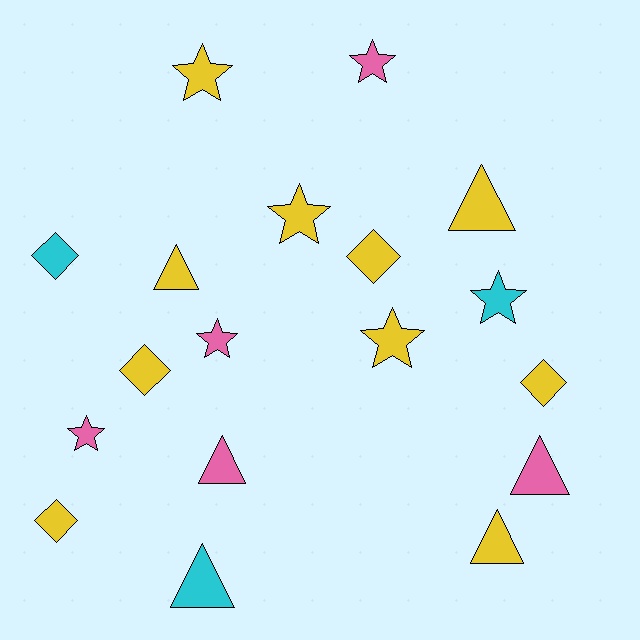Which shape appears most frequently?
Star, with 7 objects.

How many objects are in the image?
There are 18 objects.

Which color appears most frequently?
Yellow, with 10 objects.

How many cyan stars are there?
There is 1 cyan star.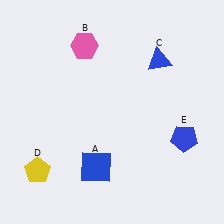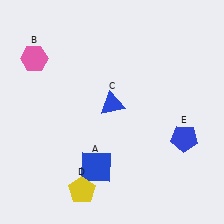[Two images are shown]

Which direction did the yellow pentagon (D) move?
The yellow pentagon (D) moved right.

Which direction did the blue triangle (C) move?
The blue triangle (C) moved left.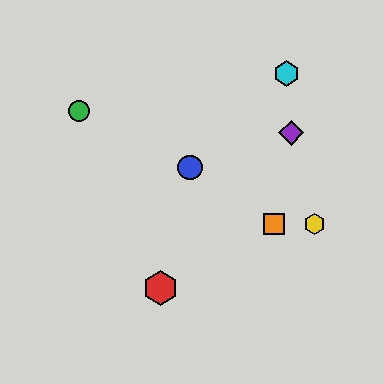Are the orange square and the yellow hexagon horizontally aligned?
Yes, both are at y≈224.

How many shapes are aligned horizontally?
2 shapes (the yellow hexagon, the orange square) are aligned horizontally.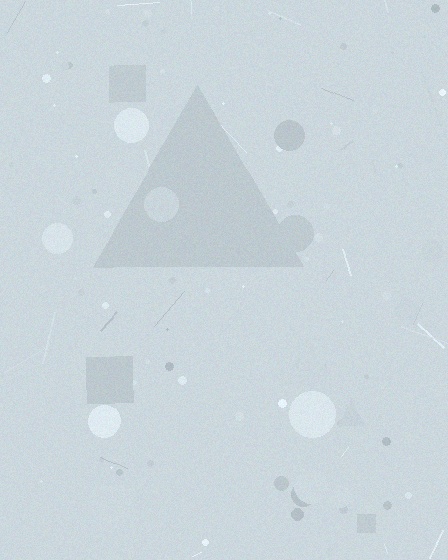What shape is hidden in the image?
A triangle is hidden in the image.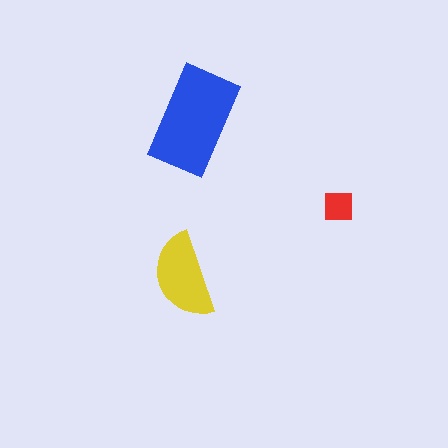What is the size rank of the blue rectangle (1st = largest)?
1st.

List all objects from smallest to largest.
The red square, the yellow semicircle, the blue rectangle.